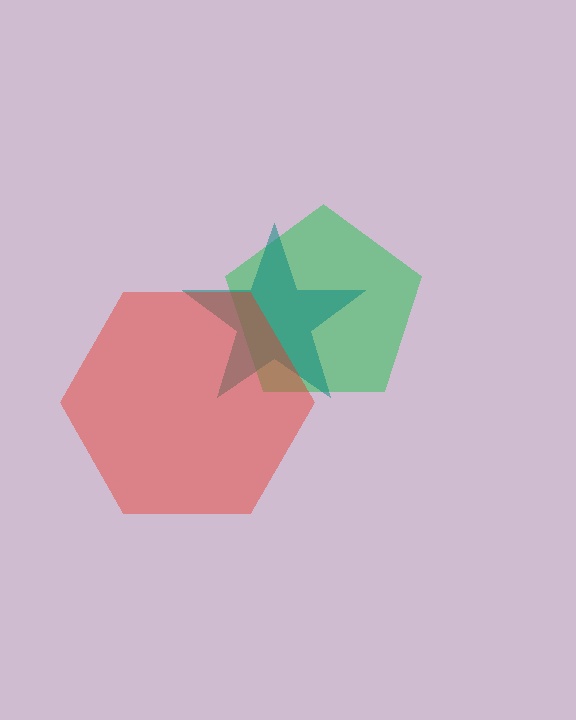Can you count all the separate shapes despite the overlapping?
Yes, there are 3 separate shapes.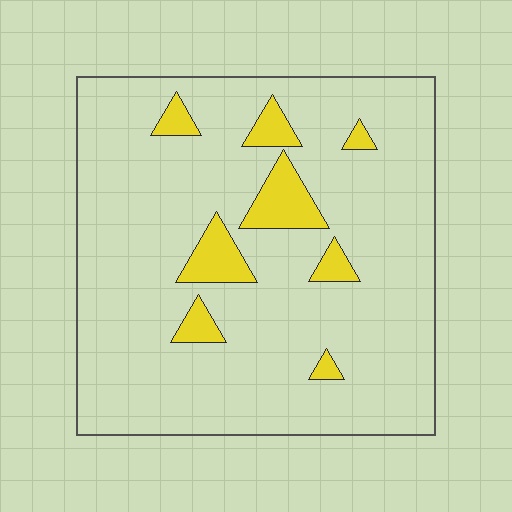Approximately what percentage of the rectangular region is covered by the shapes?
Approximately 10%.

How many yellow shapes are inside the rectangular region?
8.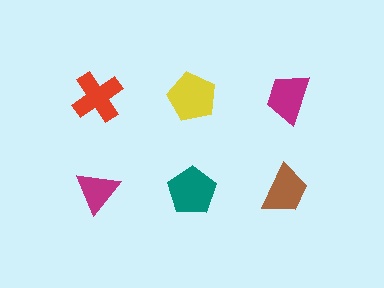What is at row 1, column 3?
A magenta trapezoid.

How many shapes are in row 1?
3 shapes.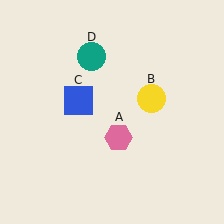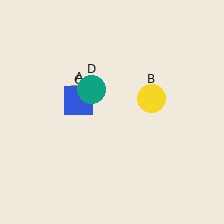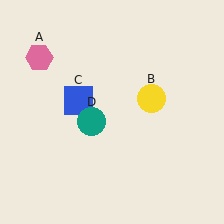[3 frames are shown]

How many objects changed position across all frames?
2 objects changed position: pink hexagon (object A), teal circle (object D).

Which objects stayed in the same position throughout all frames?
Yellow circle (object B) and blue square (object C) remained stationary.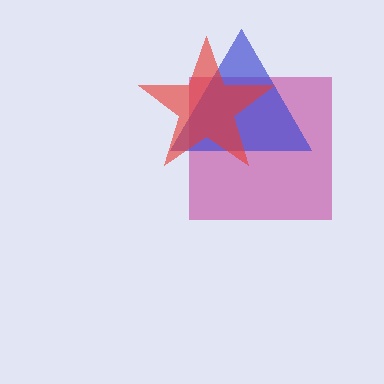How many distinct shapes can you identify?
There are 3 distinct shapes: a magenta square, a blue triangle, a red star.